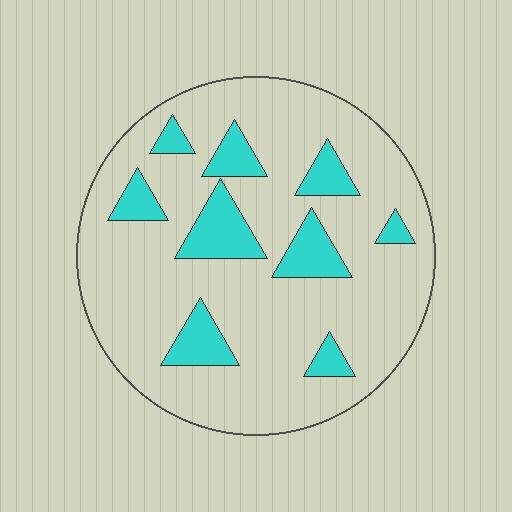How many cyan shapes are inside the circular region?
9.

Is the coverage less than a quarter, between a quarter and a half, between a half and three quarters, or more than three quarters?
Less than a quarter.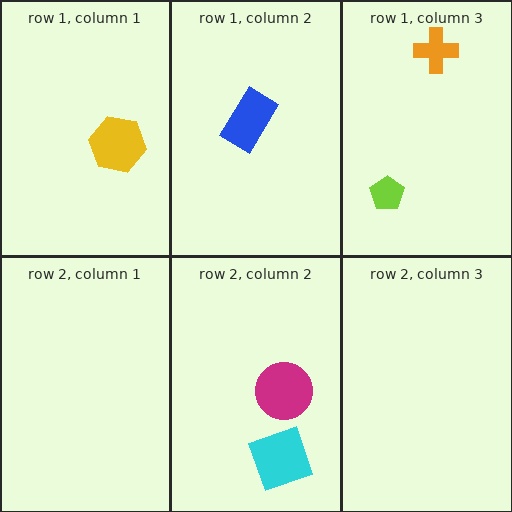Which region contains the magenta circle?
The row 2, column 2 region.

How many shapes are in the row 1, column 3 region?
2.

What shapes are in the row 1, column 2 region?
The blue rectangle.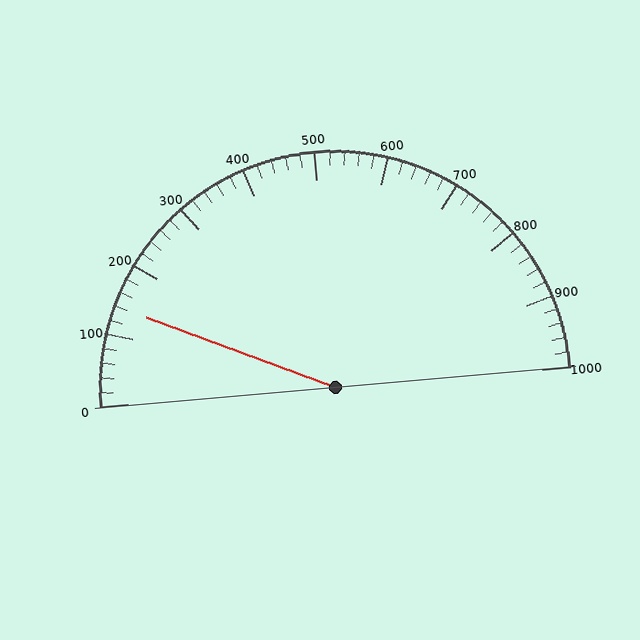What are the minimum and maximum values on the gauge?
The gauge ranges from 0 to 1000.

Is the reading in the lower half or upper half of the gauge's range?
The reading is in the lower half of the range (0 to 1000).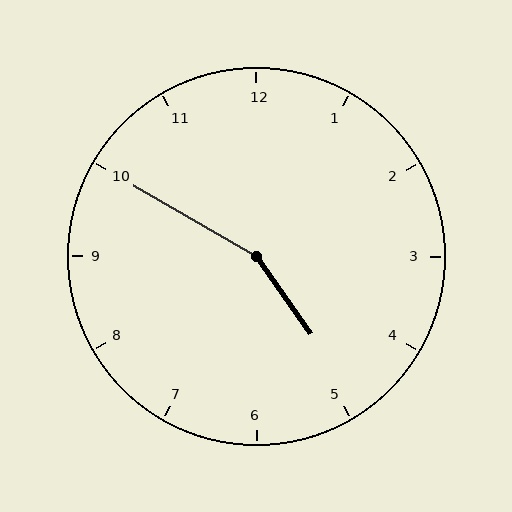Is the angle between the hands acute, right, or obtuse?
It is obtuse.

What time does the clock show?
4:50.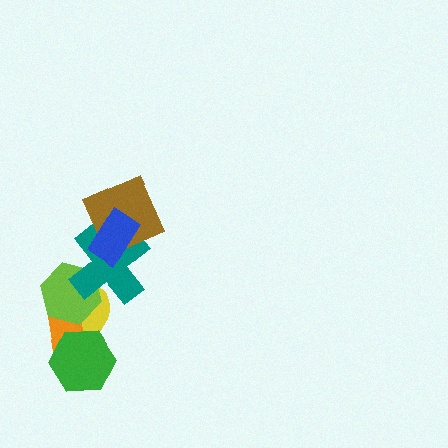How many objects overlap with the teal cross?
4 objects overlap with the teal cross.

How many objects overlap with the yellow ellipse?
4 objects overlap with the yellow ellipse.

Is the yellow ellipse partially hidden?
Yes, it is partially covered by another shape.